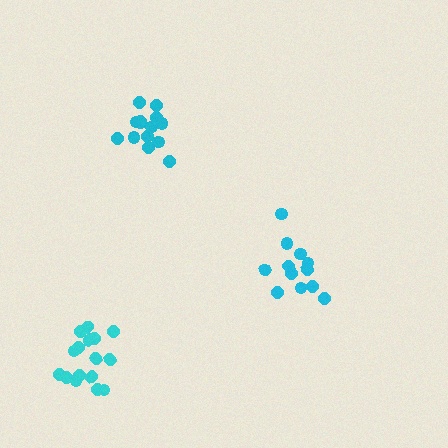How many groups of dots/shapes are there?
There are 3 groups.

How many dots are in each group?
Group 1: 14 dots, Group 2: 16 dots, Group 3: 12 dots (42 total).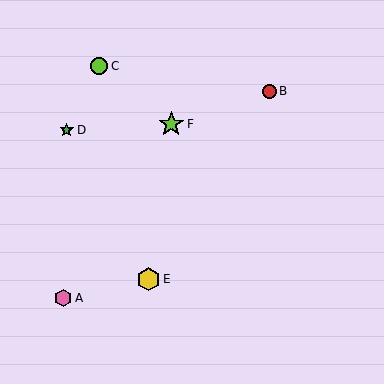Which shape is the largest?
The lime star (labeled F) is the largest.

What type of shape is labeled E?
Shape E is a yellow hexagon.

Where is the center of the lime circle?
The center of the lime circle is at (99, 66).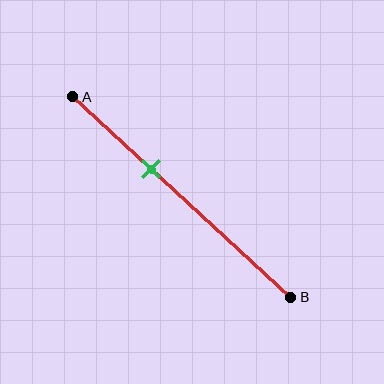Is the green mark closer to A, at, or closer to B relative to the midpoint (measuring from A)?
The green mark is closer to point A than the midpoint of segment AB.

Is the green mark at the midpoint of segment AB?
No, the mark is at about 35% from A, not at the 50% midpoint.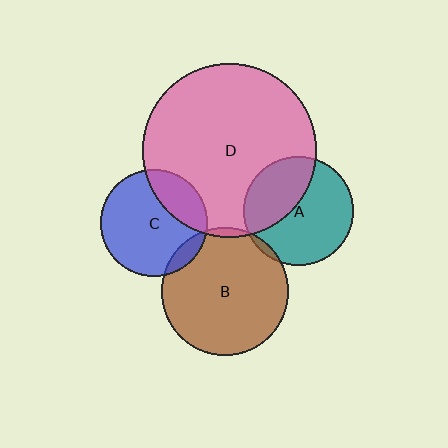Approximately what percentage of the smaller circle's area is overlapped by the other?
Approximately 5%.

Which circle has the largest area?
Circle D (pink).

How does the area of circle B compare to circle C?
Approximately 1.4 times.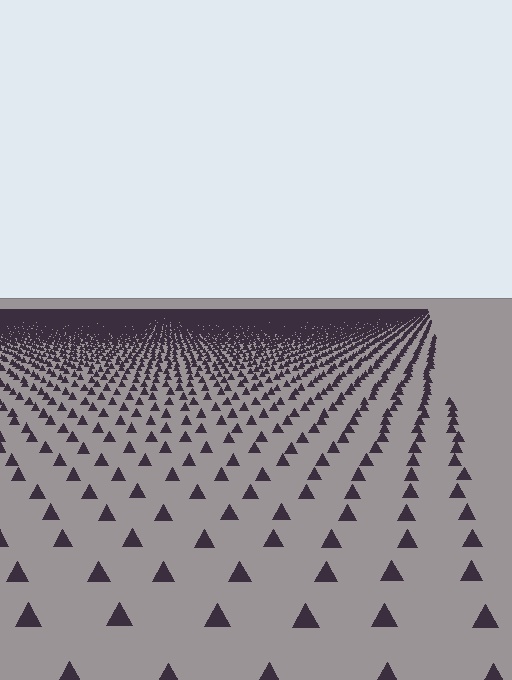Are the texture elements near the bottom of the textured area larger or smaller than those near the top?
Larger. Near the bottom, elements are closer to the viewer and appear at a bigger on-screen size.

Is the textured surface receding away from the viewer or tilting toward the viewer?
The surface is receding away from the viewer. Texture elements get smaller and denser toward the top.